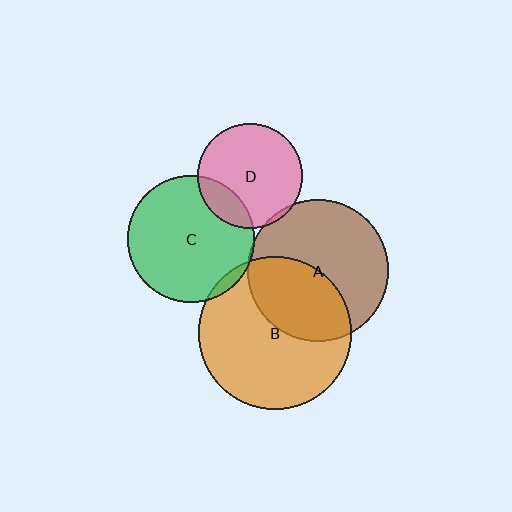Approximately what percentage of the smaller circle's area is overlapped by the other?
Approximately 5%.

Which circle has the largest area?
Circle B (orange).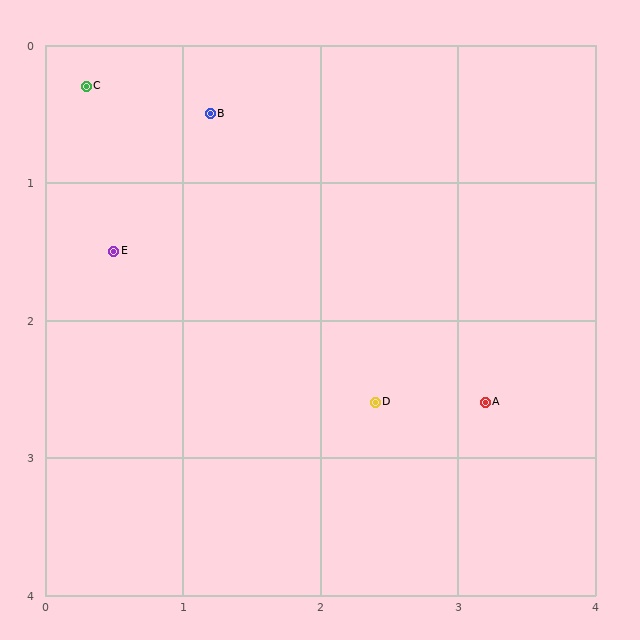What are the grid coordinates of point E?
Point E is at approximately (0.5, 1.5).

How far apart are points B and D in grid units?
Points B and D are about 2.4 grid units apart.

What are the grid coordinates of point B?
Point B is at approximately (1.2, 0.5).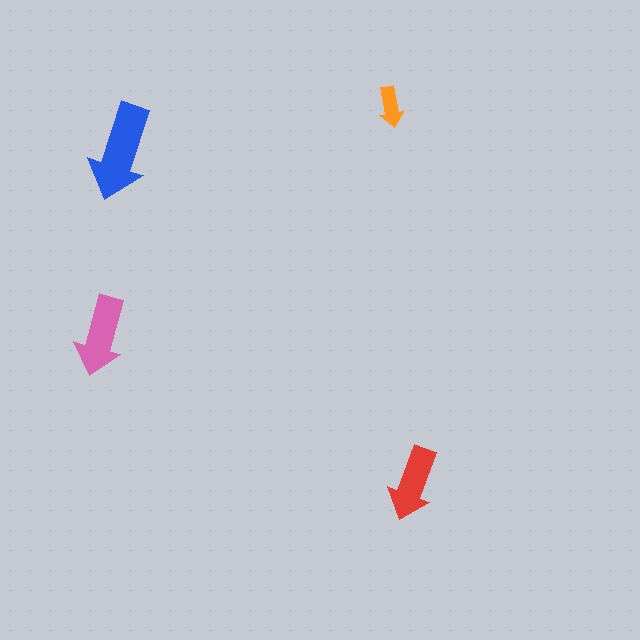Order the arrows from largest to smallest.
the blue one, the pink one, the red one, the orange one.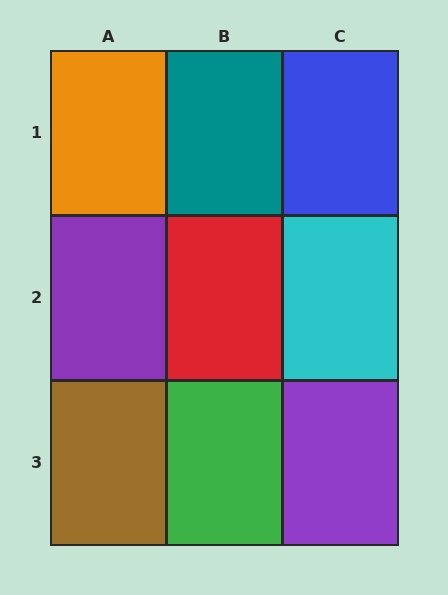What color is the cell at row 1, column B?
Teal.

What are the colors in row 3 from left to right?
Brown, green, purple.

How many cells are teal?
1 cell is teal.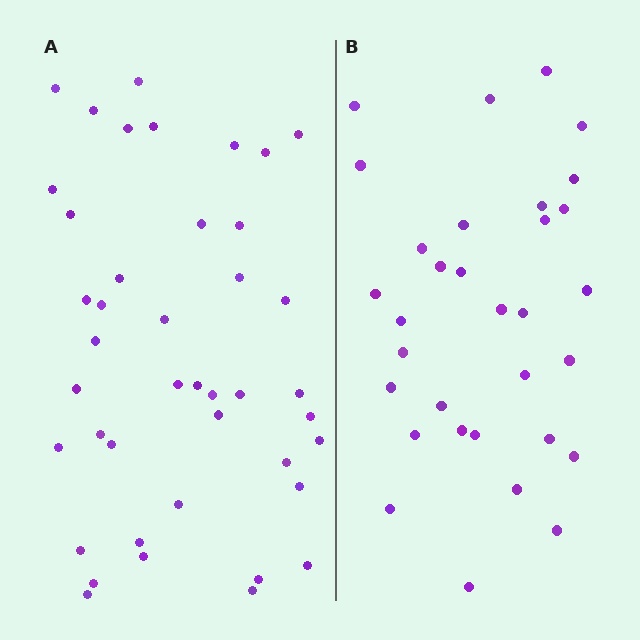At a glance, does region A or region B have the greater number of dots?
Region A (the left region) has more dots.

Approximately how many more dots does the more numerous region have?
Region A has roughly 10 or so more dots than region B.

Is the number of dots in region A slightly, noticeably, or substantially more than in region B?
Region A has noticeably more, but not dramatically so. The ratio is roughly 1.3 to 1.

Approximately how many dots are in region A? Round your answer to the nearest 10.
About 40 dots. (The exact count is 42, which rounds to 40.)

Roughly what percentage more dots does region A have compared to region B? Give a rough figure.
About 30% more.